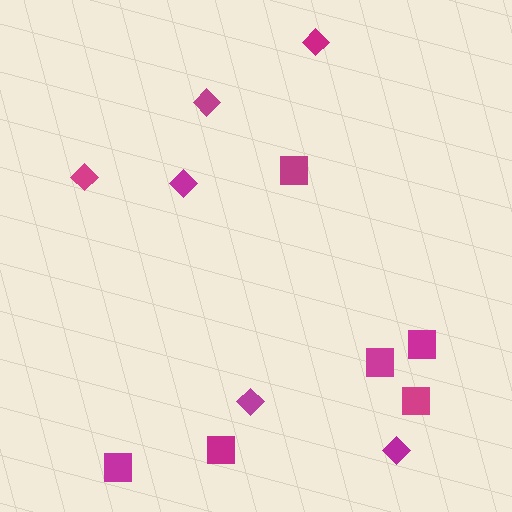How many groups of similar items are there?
There are 2 groups: one group of squares (6) and one group of diamonds (6).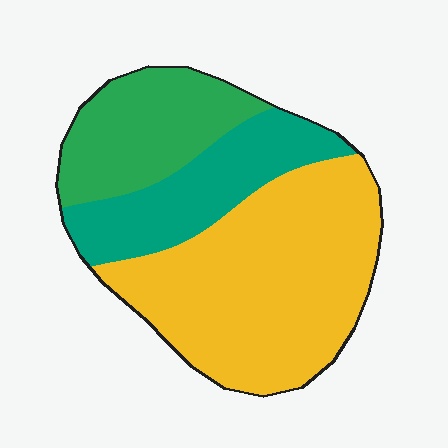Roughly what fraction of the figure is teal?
Teal takes up about one quarter (1/4) of the figure.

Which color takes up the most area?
Yellow, at roughly 55%.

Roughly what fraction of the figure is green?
Green covers about 25% of the figure.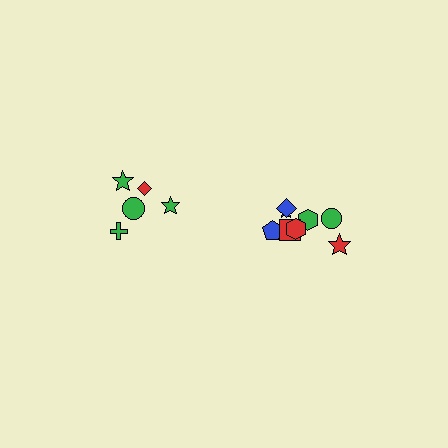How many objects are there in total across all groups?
There are 13 objects.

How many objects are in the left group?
There are 5 objects.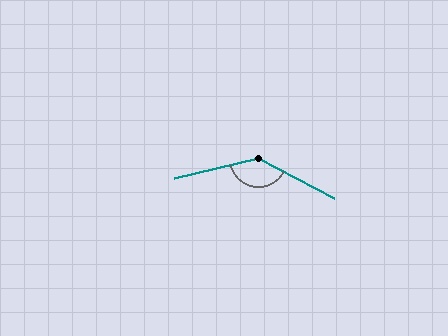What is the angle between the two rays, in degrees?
Approximately 139 degrees.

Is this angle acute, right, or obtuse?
It is obtuse.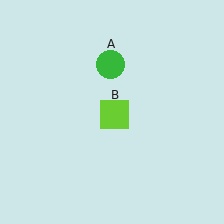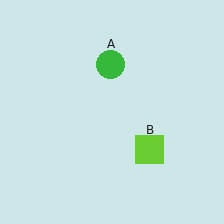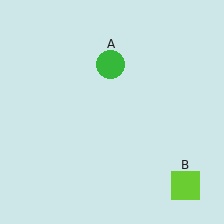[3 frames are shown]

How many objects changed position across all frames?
1 object changed position: lime square (object B).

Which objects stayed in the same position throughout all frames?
Green circle (object A) remained stationary.